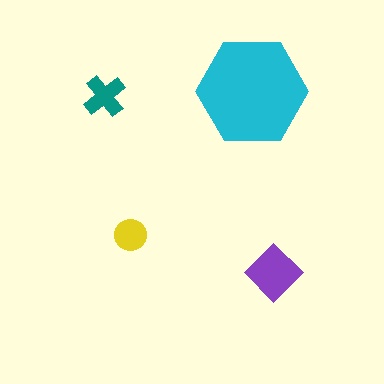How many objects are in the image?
There are 4 objects in the image.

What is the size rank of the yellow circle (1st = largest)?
4th.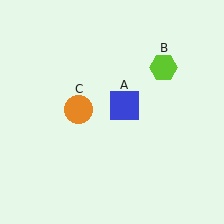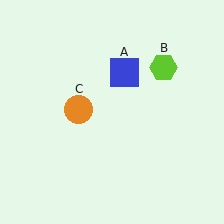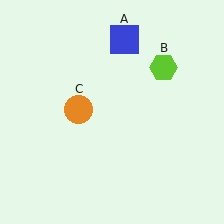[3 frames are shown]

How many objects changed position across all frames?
1 object changed position: blue square (object A).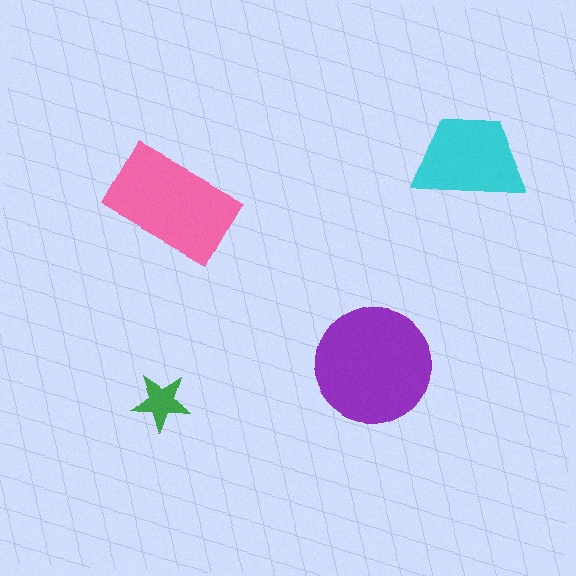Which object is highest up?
The cyan trapezoid is topmost.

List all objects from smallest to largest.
The green star, the cyan trapezoid, the pink rectangle, the purple circle.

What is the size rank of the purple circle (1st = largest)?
1st.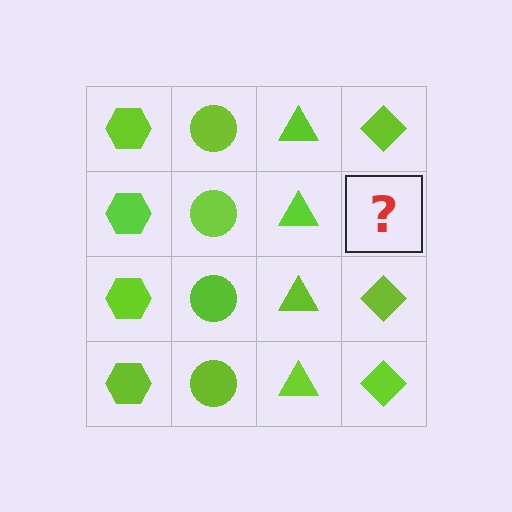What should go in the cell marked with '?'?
The missing cell should contain a lime diamond.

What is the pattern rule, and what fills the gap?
The rule is that each column has a consistent shape. The gap should be filled with a lime diamond.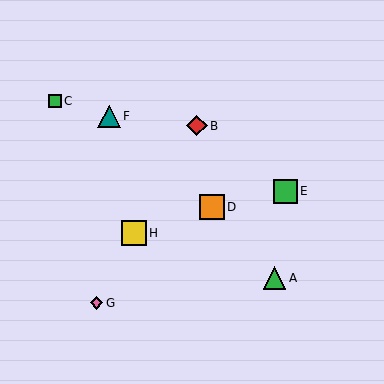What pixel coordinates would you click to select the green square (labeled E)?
Click at (286, 191) to select the green square E.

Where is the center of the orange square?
The center of the orange square is at (212, 207).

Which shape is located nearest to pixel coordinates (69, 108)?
The green square (labeled C) at (55, 101) is nearest to that location.